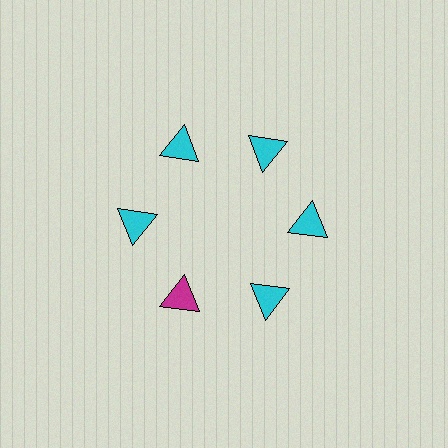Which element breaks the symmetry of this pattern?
The magenta triangle at roughly the 7 o'clock position breaks the symmetry. All other shapes are cyan triangles.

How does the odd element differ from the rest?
It has a different color: magenta instead of cyan.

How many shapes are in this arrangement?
There are 6 shapes arranged in a ring pattern.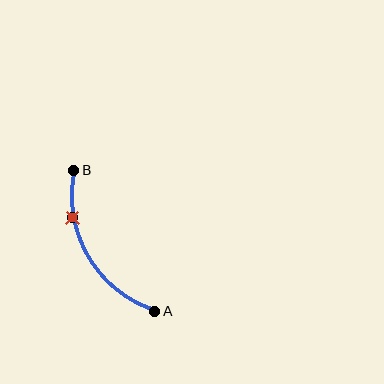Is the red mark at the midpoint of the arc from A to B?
No. The red mark lies on the arc but is closer to endpoint B. The arc midpoint would be at the point on the curve equidistant along the arc from both A and B.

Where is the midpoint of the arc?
The arc midpoint is the point on the curve farthest from the straight line joining A and B. It sits to the left of that line.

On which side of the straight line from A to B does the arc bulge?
The arc bulges to the left of the straight line connecting A and B.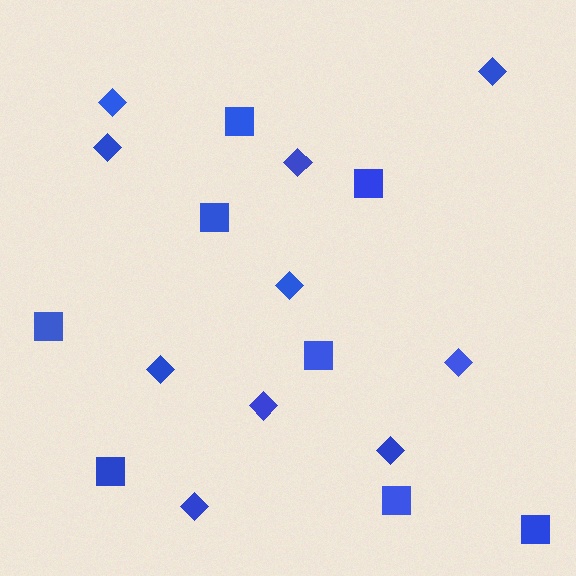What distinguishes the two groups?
There are 2 groups: one group of diamonds (10) and one group of squares (8).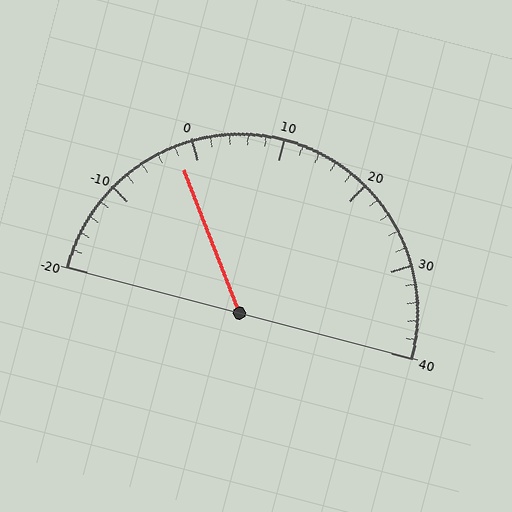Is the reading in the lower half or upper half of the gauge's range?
The reading is in the lower half of the range (-20 to 40).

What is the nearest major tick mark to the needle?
The nearest major tick mark is 0.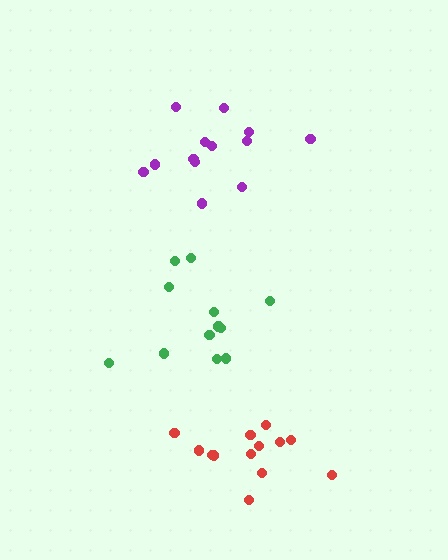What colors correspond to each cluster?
The clusters are colored: green, red, purple.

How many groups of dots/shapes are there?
There are 3 groups.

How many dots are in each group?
Group 1: 12 dots, Group 2: 13 dots, Group 3: 13 dots (38 total).